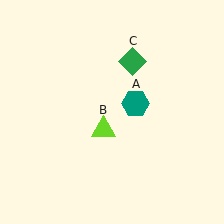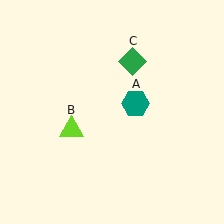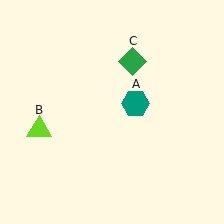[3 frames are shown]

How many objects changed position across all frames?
1 object changed position: lime triangle (object B).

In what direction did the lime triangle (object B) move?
The lime triangle (object B) moved left.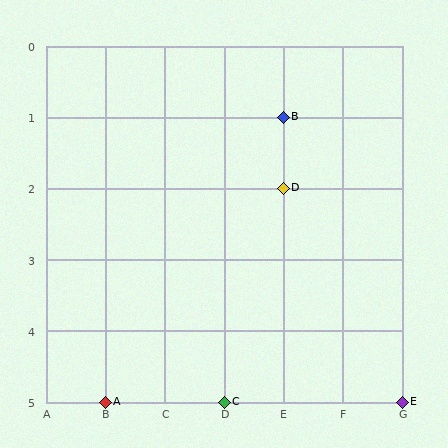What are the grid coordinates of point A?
Point A is at grid coordinates (B, 5).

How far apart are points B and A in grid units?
Points B and A are 3 columns and 4 rows apart (about 5.0 grid units diagonally).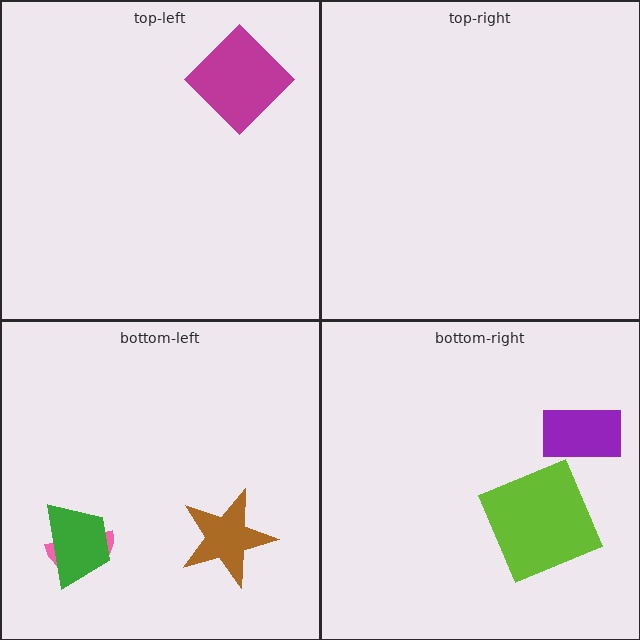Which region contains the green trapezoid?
The bottom-left region.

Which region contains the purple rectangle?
The bottom-right region.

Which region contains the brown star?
The bottom-left region.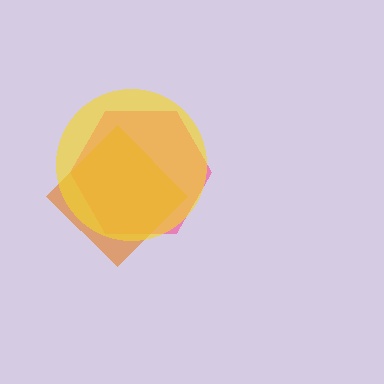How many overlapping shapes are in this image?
There are 3 overlapping shapes in the image.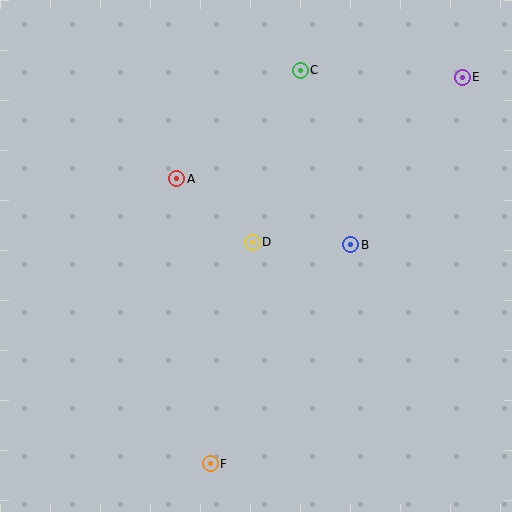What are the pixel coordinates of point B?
Point B is at (351, 245).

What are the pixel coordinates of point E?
Point E is at (462, 77).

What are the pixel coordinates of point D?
Point D is at (252, 242).